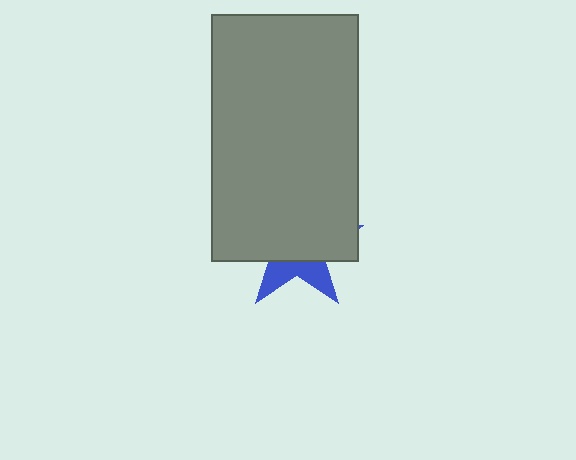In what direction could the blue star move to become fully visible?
The blue star could move down. That would shift it out from behind the gray rectangle entirely.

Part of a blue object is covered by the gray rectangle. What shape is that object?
It is a star.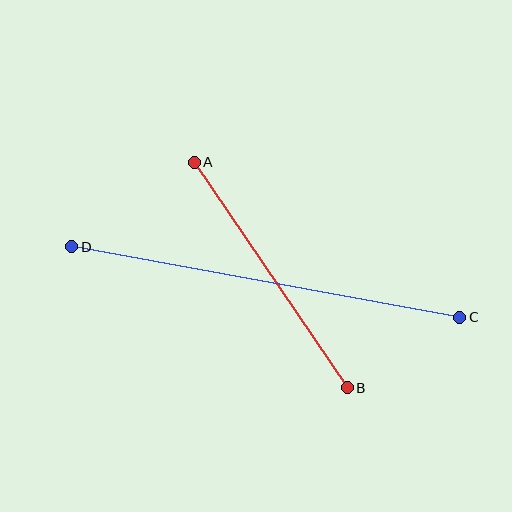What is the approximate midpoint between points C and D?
The midpoint is at approximately (266, 282) pixels.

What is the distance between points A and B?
The distance is approximately 273 pixels.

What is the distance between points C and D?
The distance is approximately 395 pixels.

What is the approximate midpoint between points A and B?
The midpoint is at approximately (271, 275) pixels.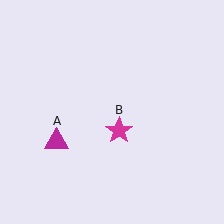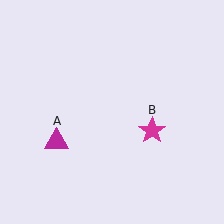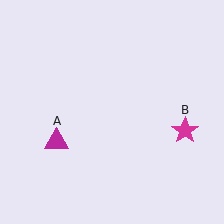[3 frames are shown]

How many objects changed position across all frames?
1 object changed position: magenta star (object B).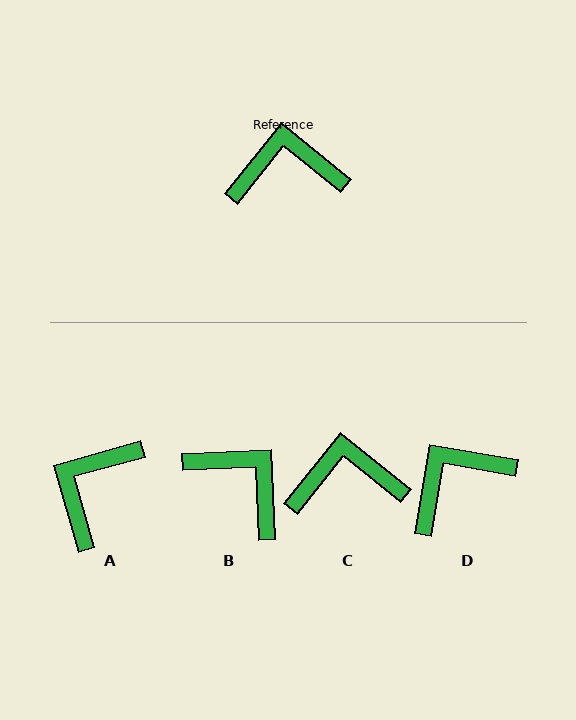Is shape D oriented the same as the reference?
No, it is off by about 29 degrees.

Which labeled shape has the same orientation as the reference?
C.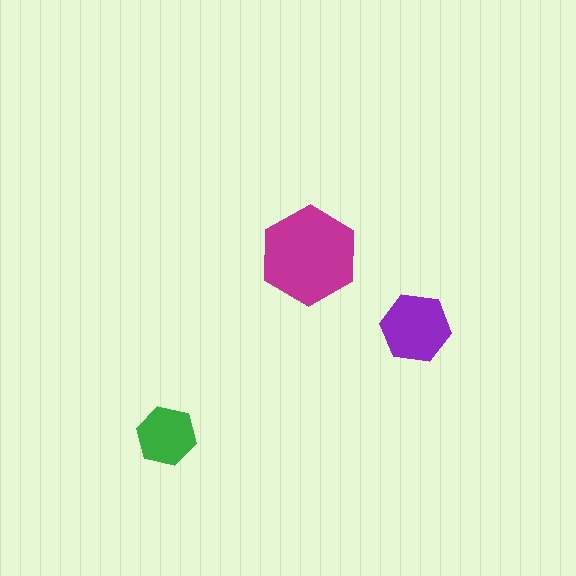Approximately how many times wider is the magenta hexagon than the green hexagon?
About 1.5 times wider.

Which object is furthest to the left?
The green hexagon is leftmost.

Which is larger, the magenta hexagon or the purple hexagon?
The magenta one.